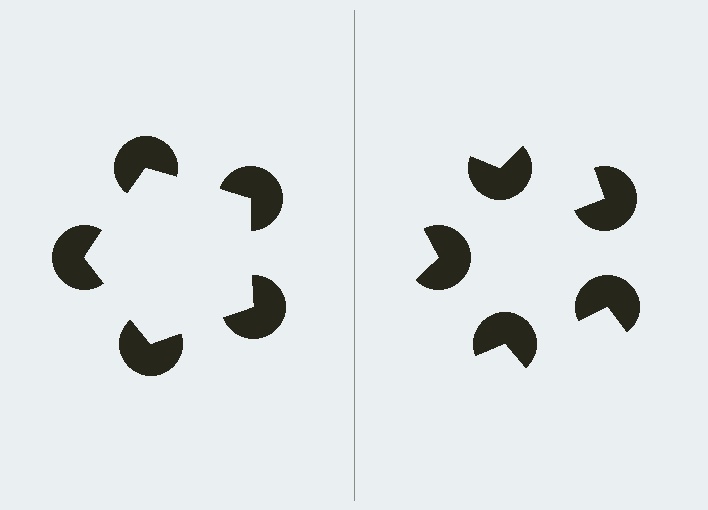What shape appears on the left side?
An illusory pentagon.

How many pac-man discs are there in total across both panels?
10 — 5 on each side.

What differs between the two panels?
The pac-man discs are positioned identically on both sides; only the wedge orientations differ. On the left they align to a pentagon; on the right they are misaligned.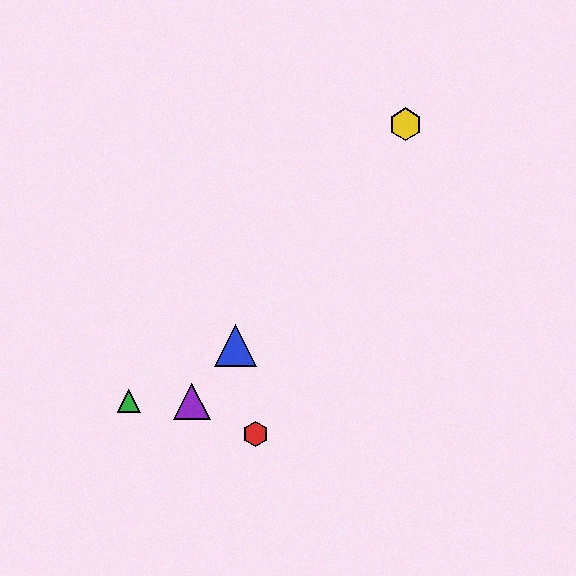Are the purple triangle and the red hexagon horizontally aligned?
No, the purple triangle is at y≈401 and the red hexagon is at y≈434.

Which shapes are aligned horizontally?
The green triangle, the purple triangle are aligned horizontally.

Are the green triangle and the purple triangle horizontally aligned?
Yes, both are at y≈401.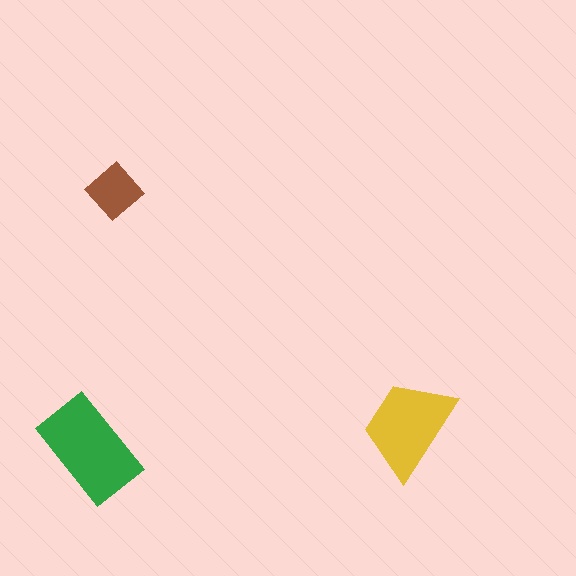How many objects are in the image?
There are 3 objects in the image.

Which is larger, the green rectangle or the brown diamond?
The green rectangle.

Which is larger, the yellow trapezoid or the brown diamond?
The yellow trapezoid.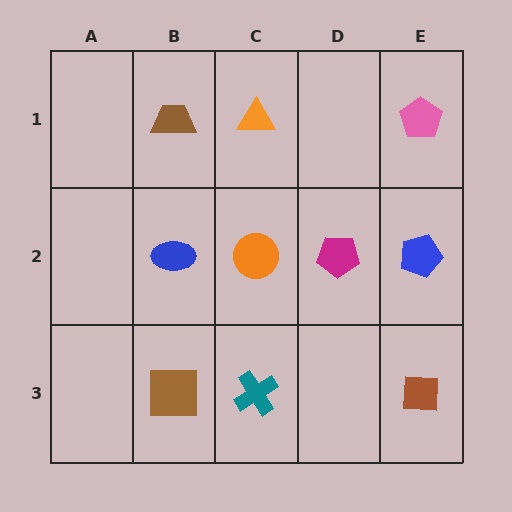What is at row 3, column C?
A teal cross.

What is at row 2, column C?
An orange circle.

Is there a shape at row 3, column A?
No, that cell is empty.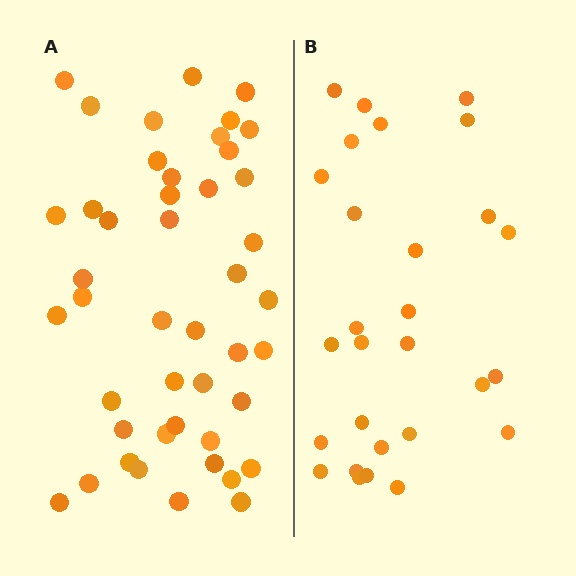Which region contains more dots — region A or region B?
Region A (the left region) has more dots.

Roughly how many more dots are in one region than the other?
Region A has approximately 15 more dots than region B.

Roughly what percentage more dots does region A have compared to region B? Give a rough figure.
About 60% more.